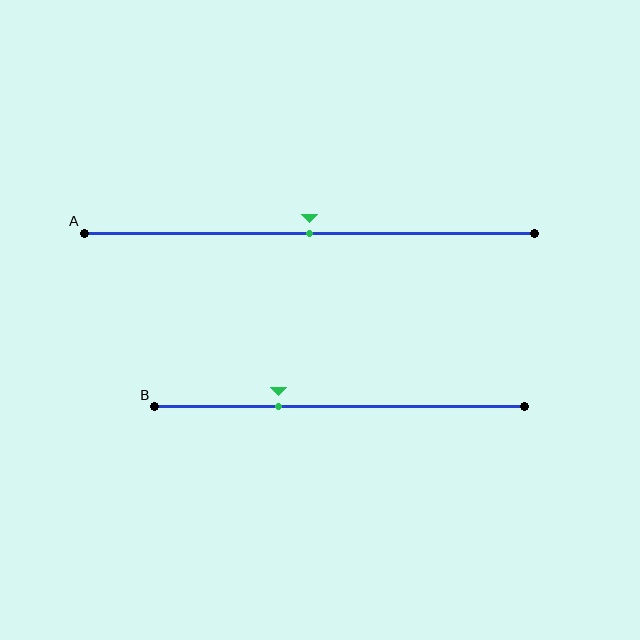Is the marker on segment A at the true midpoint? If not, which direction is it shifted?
Yes, the marker on segment A is at the true midpoint.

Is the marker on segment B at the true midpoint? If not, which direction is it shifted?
No, the marker on segment B is shifted to the left by about 17% of the segment length.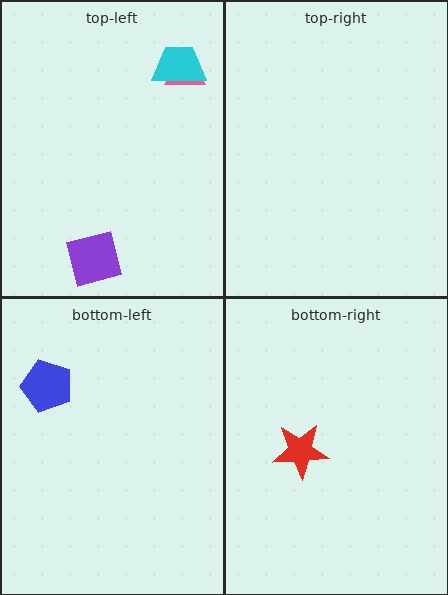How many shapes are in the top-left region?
3.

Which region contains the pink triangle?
The top-left region.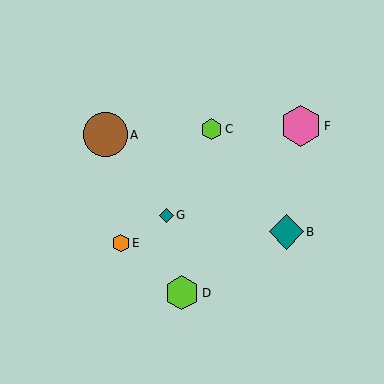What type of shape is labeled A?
Shape A is a brown circle.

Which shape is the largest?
The brown circle (labeled A) is the largest.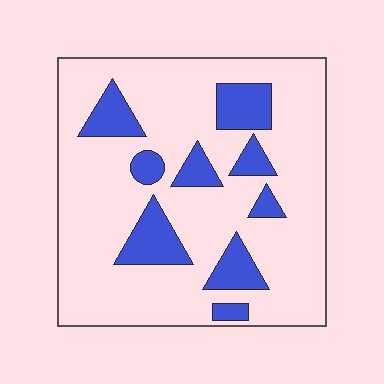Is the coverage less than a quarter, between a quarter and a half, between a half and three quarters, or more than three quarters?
Less than a quarter.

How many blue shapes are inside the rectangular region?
9.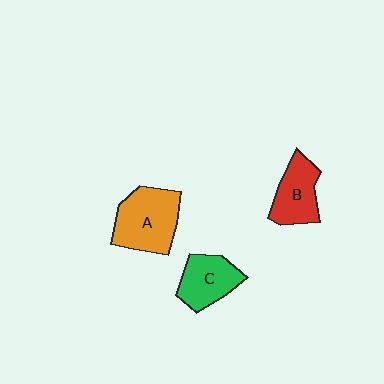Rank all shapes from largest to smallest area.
From largest to smallest: A (orange), C (green), B (red).